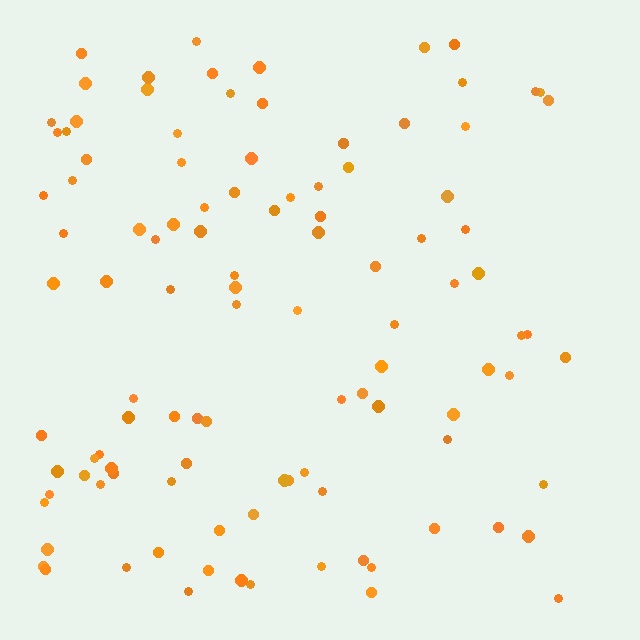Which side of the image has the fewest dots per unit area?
The right.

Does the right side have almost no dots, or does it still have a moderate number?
Still a moderate number, just noticeably fewer than the left.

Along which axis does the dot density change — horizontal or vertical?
Horizontal.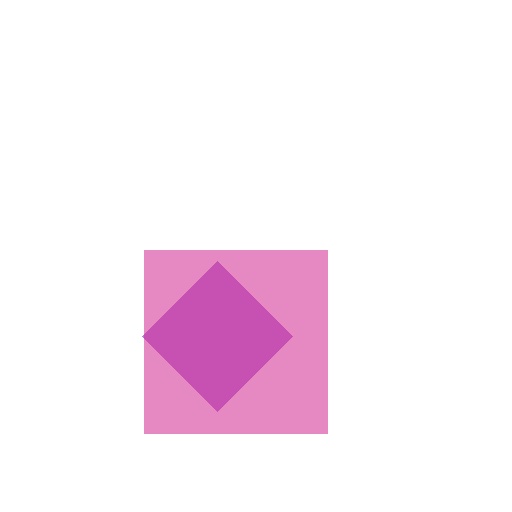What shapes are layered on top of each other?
The layered shapes are: a purple diamond, a magenta square.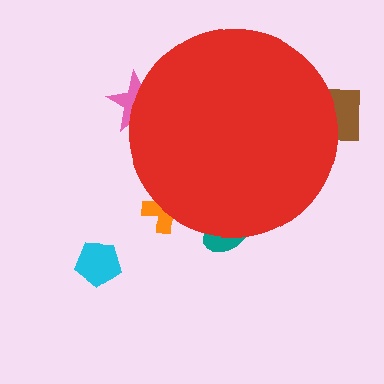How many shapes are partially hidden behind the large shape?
4 shapes are partially hidden.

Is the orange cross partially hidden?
Yes, the orange cross is partially hidden behind the red circle.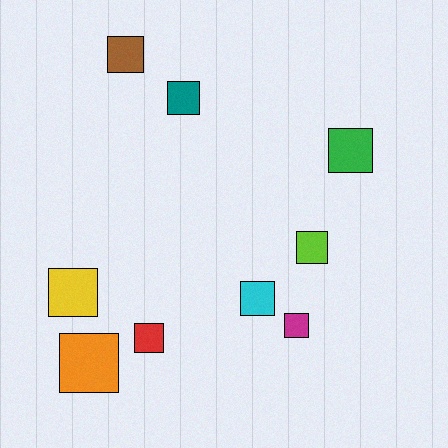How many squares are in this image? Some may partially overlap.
There are 9 squares.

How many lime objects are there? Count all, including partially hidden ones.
There is 1 lime object.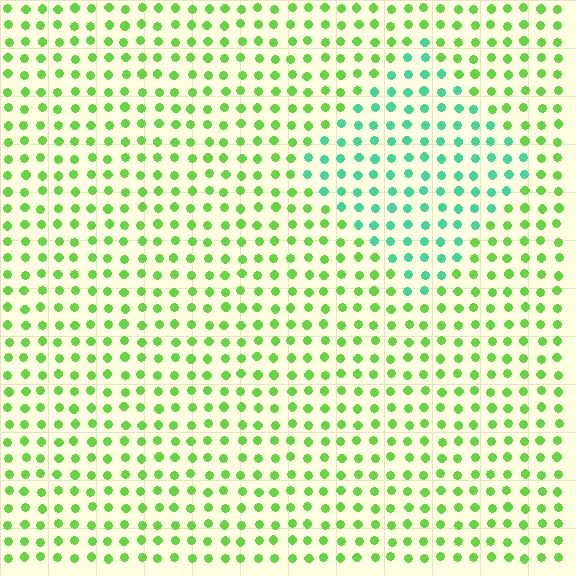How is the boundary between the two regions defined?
The boundary is defined purely by a slight shift in hue (about 48 degrees). Spacing, size, and orientation are identical on both sides.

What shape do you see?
I see a diamond.